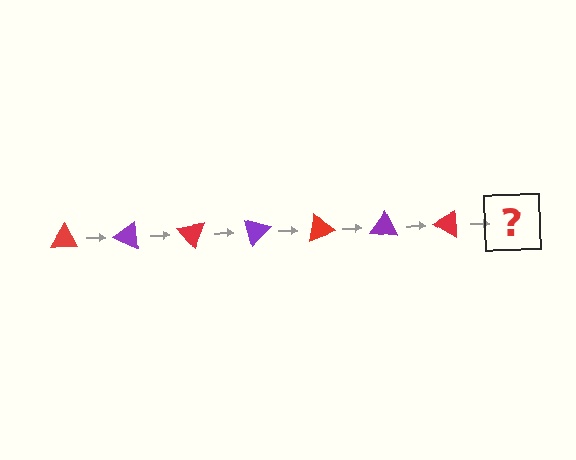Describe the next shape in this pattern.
It should be a purple triangle, rotated 175 degrees from the start.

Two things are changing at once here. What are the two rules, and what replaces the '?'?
The two rules are that it rotates 25 degrees each step and the color cycles through red and purple. The '?' should be a purple triangle, rotated 175 degrees from the start.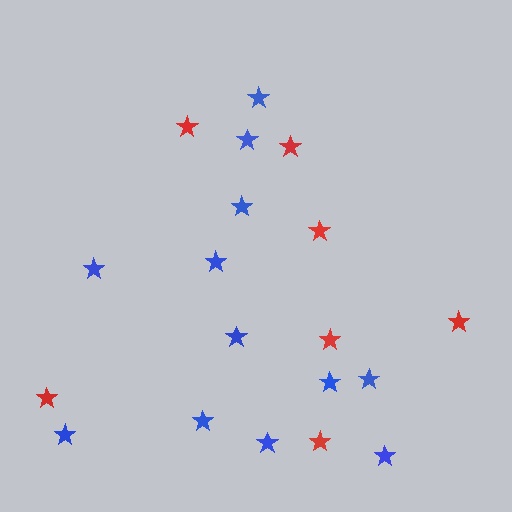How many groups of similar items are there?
There are 2 groups: one group of red stars (7) and one group of blue stars (12).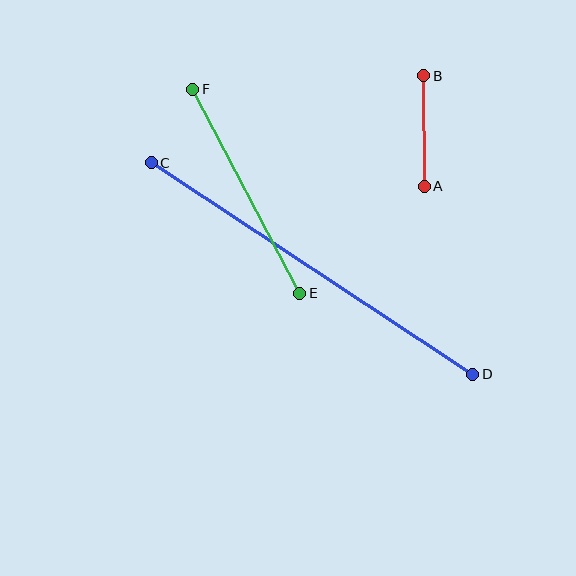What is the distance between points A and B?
The distance is approximately 111 pixels.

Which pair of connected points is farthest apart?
Points C and D are farthest apart.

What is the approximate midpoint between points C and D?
The midpoint is at approximately (312, 269) pixels.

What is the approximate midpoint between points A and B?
The midpoint is at approximately (424, 131) pixels.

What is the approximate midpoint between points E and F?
The midpoint is at approximately (246, 191) pixels.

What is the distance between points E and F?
The distance is approximately 231 pixels.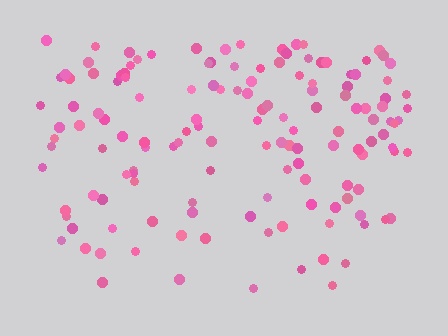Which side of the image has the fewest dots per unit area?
The bottom.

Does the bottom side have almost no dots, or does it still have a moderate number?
Still a moderate number, just noticeably fewer than the top.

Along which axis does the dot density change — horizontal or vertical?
Vertical.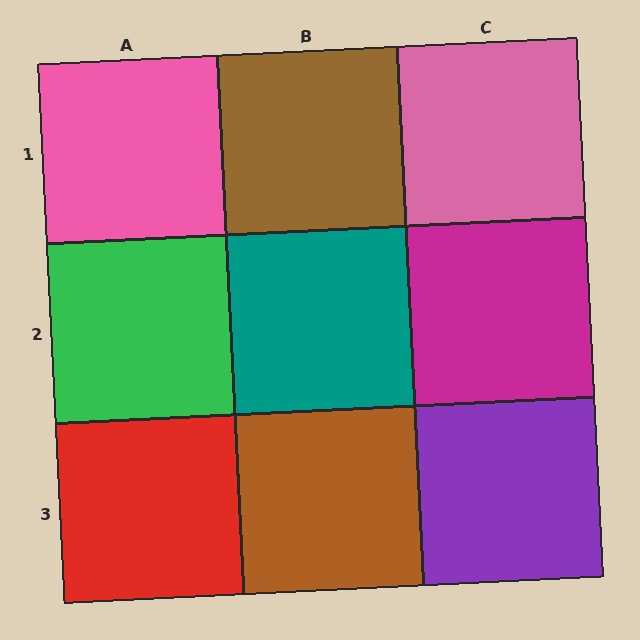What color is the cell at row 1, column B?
Brown.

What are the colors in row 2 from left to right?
Green, teal, magenta.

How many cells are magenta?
1 cell is magenta.